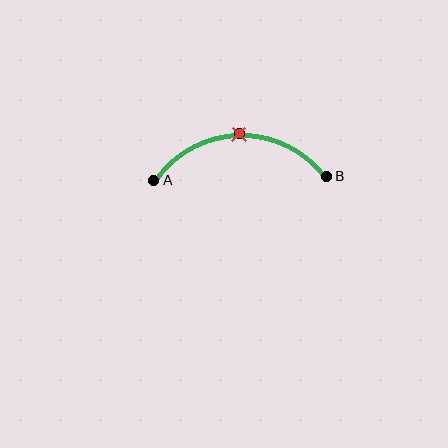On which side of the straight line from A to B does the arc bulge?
The arc bulges above the straight line connecting A and B.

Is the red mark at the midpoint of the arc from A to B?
Yes. The red mark lies on the arc at equal arc-length from both A and B — it is the arc midpoint.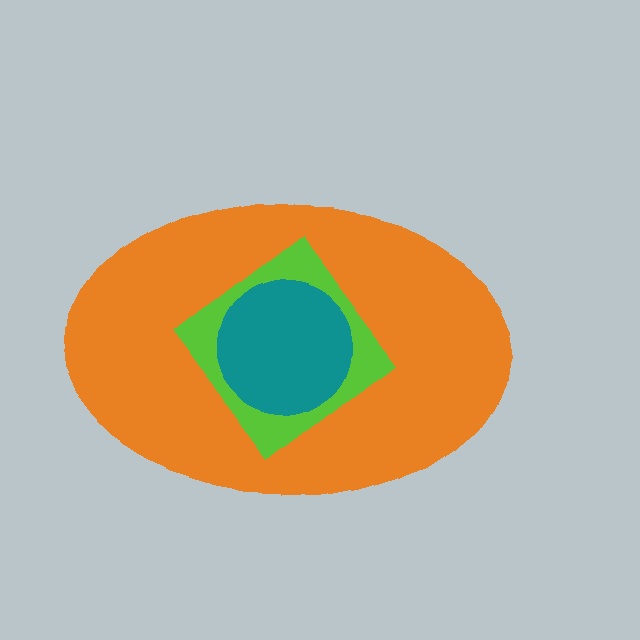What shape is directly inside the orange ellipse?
The lime diamond.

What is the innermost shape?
The teal circle.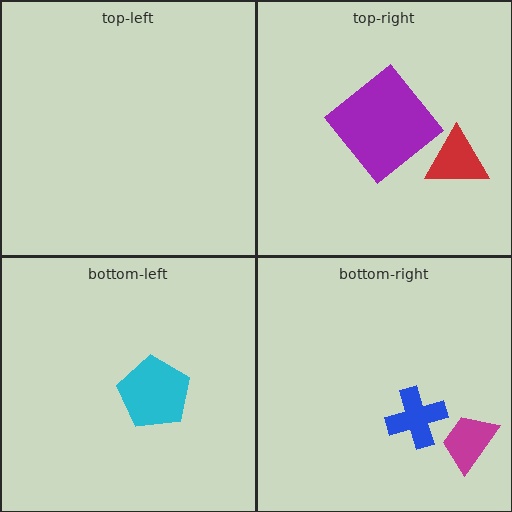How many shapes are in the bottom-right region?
2.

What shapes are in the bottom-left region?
The cyan pentagon.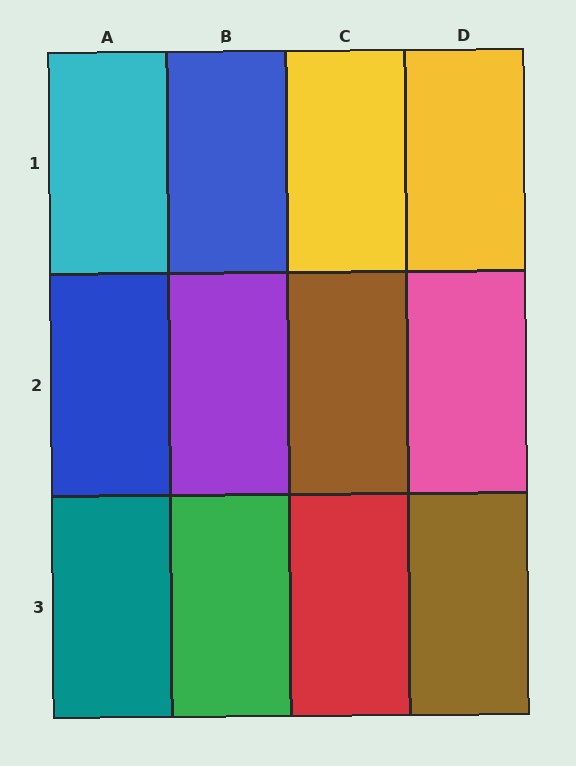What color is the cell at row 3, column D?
Brown.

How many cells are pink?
1 cell is pink.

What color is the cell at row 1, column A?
Cyan.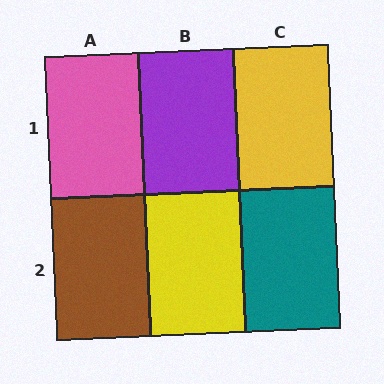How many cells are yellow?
2 cells are yellow.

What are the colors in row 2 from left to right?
Brown, yellow, teal.